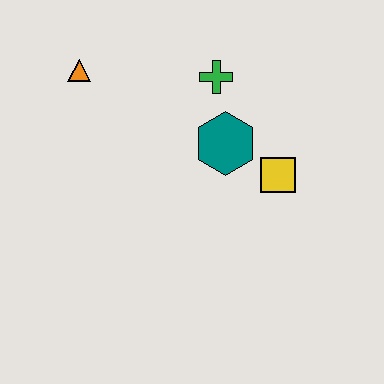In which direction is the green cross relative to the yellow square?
The green cross is above the yellow square.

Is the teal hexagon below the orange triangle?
Yes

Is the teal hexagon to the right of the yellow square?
No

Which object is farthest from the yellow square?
The orange triangle is farthest from the yellow square.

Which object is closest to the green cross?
The teal hexagon is closest to the green cross.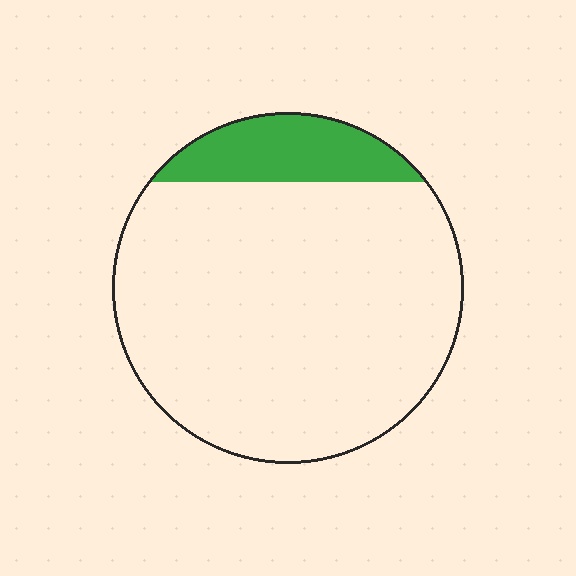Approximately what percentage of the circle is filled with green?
Approximately 15%.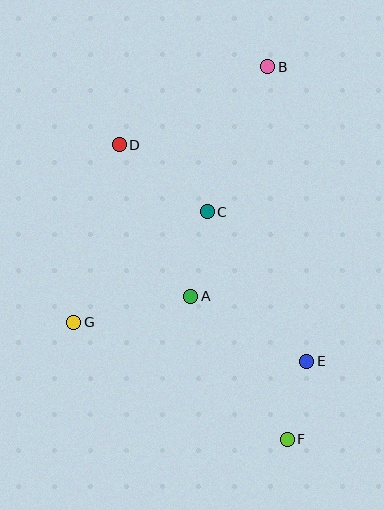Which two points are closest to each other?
Points E and F are closest to each other.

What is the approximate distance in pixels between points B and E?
The distance between B and E is approximately 297 pixels.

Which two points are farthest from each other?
Points B and F are farthest from each other.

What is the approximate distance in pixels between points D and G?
The distance between D and G is approximately 183 pixels.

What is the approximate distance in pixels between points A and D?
The distance between A and D is approximately 167 pixels.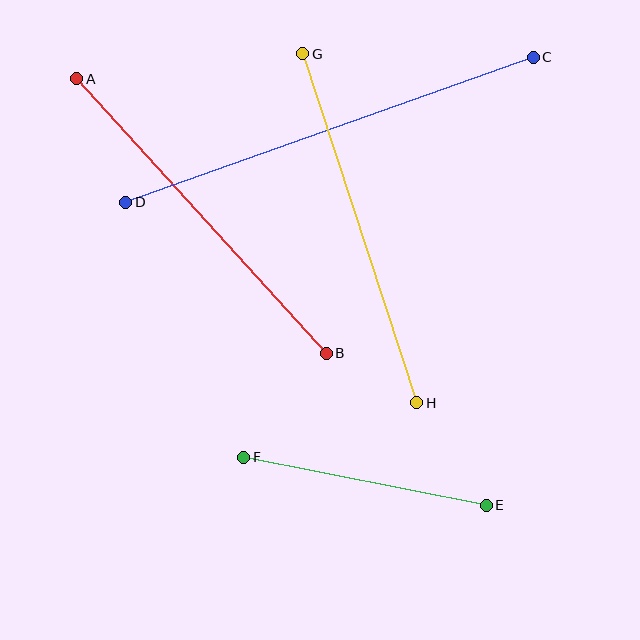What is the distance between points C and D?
The distance is approximately 433 pixels.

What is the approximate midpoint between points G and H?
The midpoint is at approximately (360, 228) pixels.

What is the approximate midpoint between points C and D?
The midpoint is at approximately (330, 130) pixels.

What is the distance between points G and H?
The distance is approximately 367 pixels.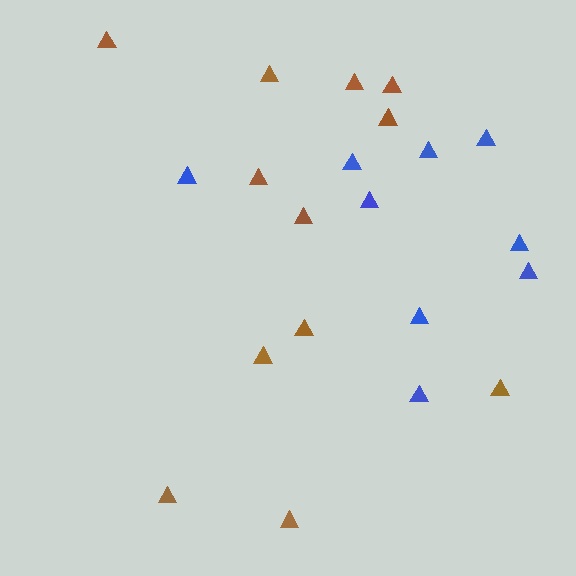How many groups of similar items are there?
There are 2 groups: one group of blue triangles (9) and one group of brown triangles (12).